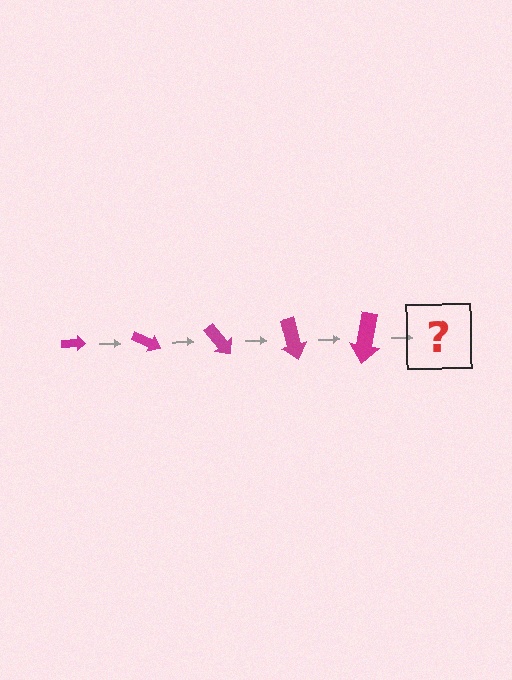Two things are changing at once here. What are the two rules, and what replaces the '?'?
The two rules are that the arrow grows larger each step and it rotates 25 degrees each step. The '?' should be an arrow, larger than the previous one and rotated 125 degrees from the start.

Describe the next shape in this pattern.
It should be an arrow, larger than the previous one and rotated 125 degrees from the start.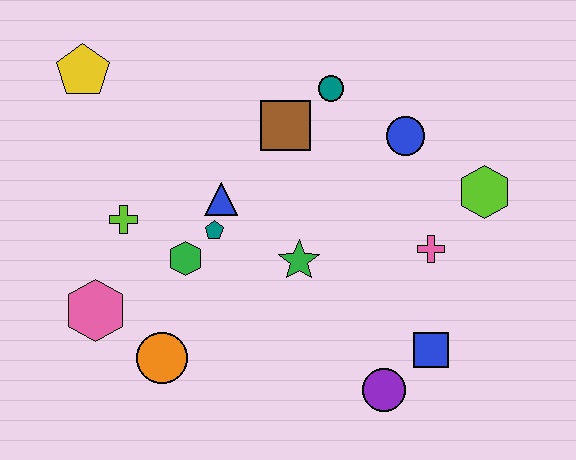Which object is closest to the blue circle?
The teal circle is closest to the blue circle.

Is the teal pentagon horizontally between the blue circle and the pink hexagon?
Yes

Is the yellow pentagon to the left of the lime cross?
Yes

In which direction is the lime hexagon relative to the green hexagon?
The lime hexagon is to the right of the green hexagon.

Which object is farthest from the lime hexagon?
The yellow pentagon is farthest from the lime hexagon.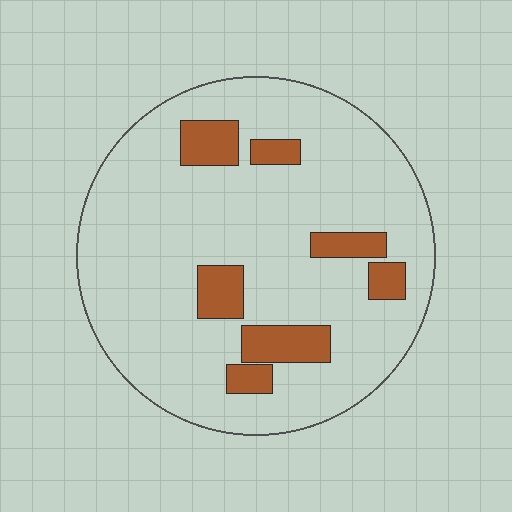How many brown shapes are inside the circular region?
7.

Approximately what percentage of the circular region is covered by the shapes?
Approximately 15%.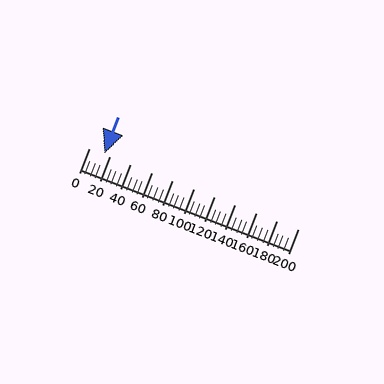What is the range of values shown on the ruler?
The ruler shows values from 0 to 200.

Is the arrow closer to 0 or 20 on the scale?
The arrow is closer to 20.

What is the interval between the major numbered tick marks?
The major tick marks are spaced 20 units apart.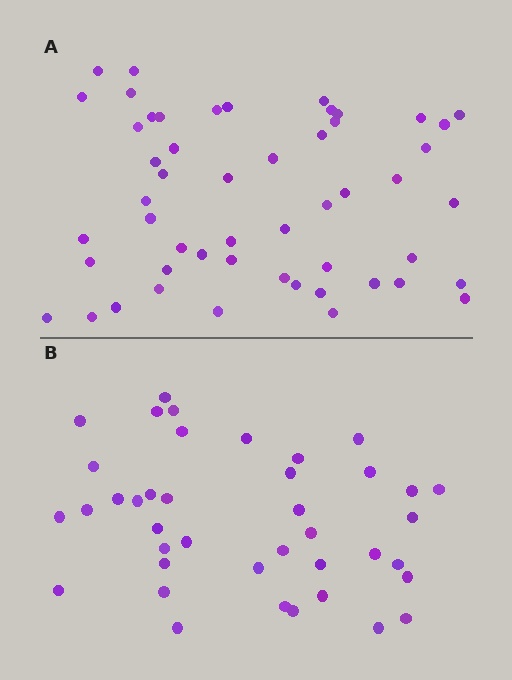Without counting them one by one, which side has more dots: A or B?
Region A (the top region) has more dots.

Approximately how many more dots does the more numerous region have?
Region A has roughly 12 or so more dots than region B.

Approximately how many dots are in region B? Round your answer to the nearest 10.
About 40 dots.